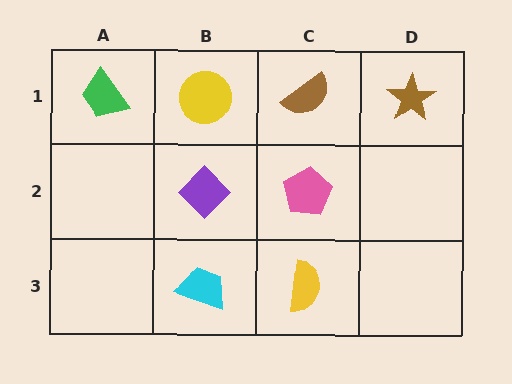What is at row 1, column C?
A brown semicircle.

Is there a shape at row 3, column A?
No, that cell is empty.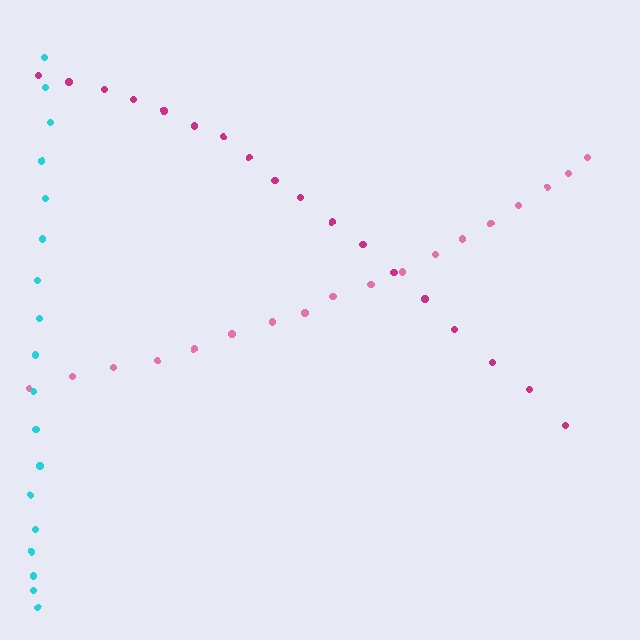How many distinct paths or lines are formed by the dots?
There are 3 distinct paths.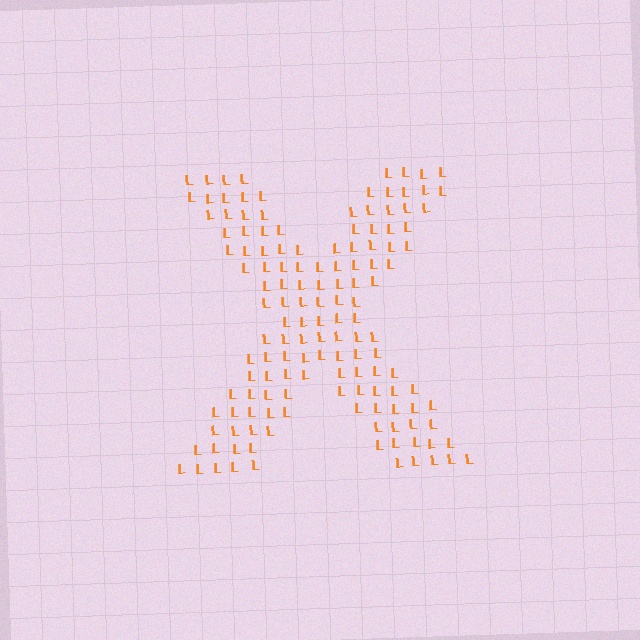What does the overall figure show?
The overall figure shows the letter X.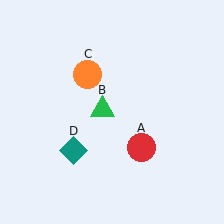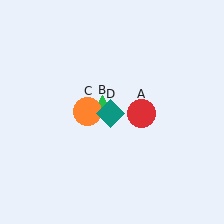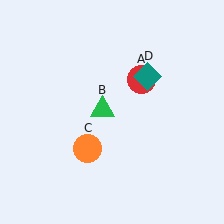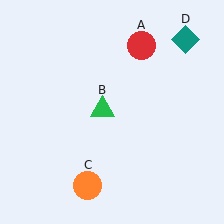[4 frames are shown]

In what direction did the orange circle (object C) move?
The orange circle (object C) moved down.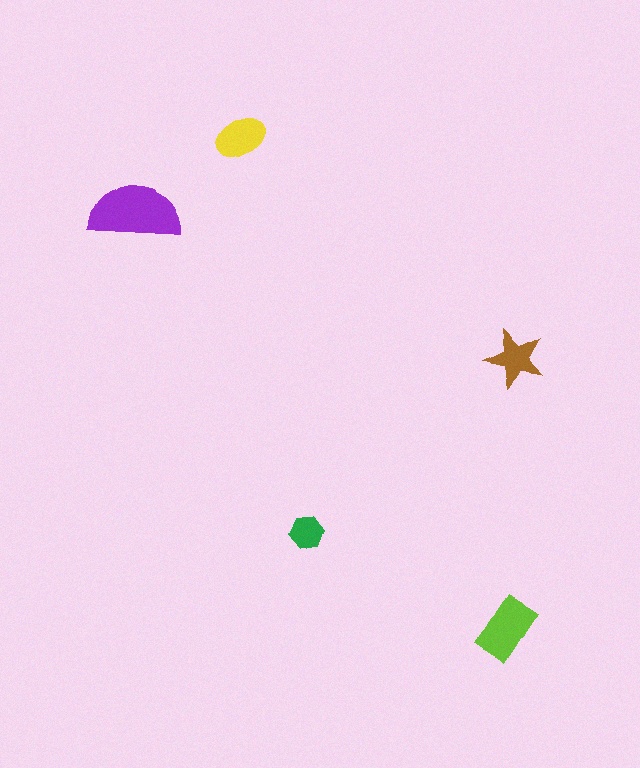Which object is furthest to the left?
The purple semicircle is leftmost.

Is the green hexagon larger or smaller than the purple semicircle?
Smaller.